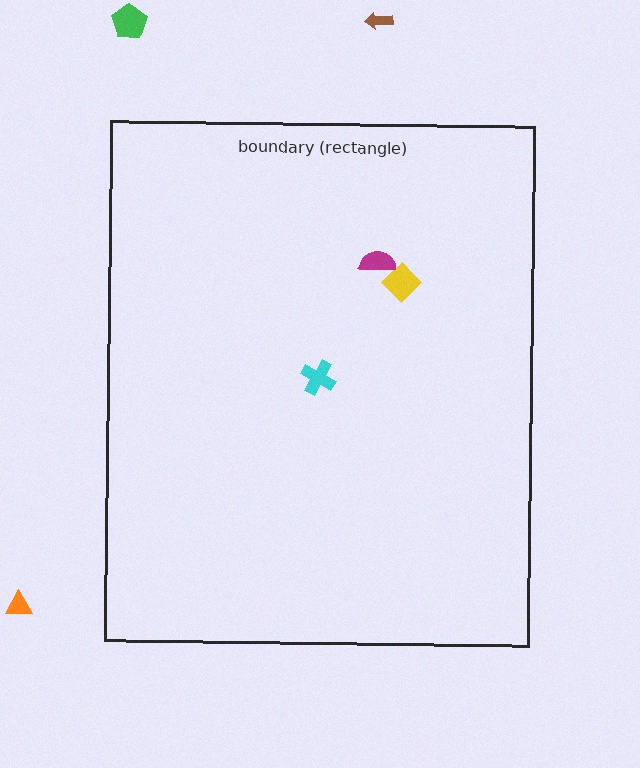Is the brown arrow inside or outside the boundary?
Outside.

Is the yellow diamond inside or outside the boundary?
Inside.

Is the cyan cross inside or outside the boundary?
Inside.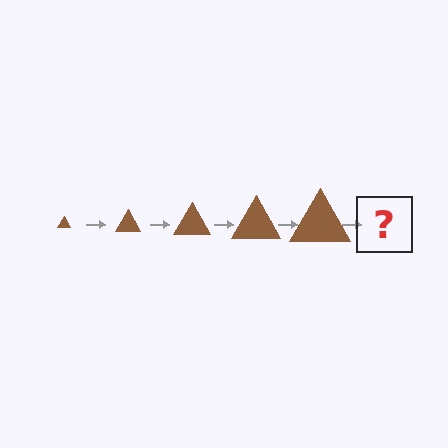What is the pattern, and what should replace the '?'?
The pattern is that the triangle gets progressively larger each step. The '?' should be a brown triangle, larger than the previous one.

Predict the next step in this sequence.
The next step is a brown triangle, larger than the previous one.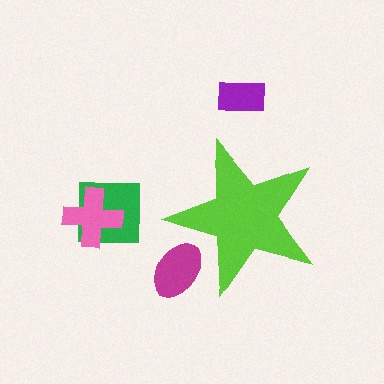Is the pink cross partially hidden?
No, the pink cross is fully visible.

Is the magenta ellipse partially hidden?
Yes, the magenta ellipse is partially hidden behind the lime star.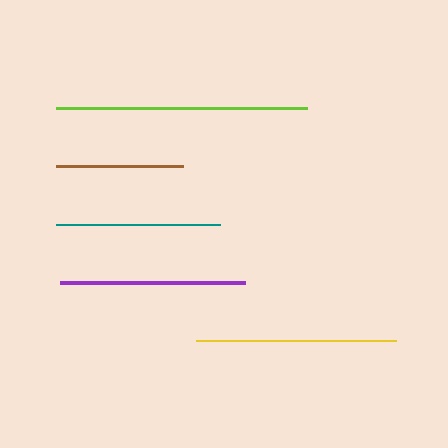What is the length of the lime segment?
The lime segment is approximately 251 pixels long.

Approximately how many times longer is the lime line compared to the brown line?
The lime line is approximately 2.0 times the length of the brown line.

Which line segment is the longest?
The lime line is the longest at approximately 251 pixels.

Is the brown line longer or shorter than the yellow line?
The yellow line is longer than the brown line.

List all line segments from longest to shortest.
From longest to shortest: lime, yellow, purple, teal, brown.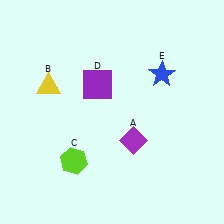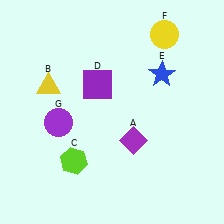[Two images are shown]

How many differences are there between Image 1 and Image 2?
There are 2 differences between the two images.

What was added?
A yellow circle (F), a purple circle (G) were added in Image 2.